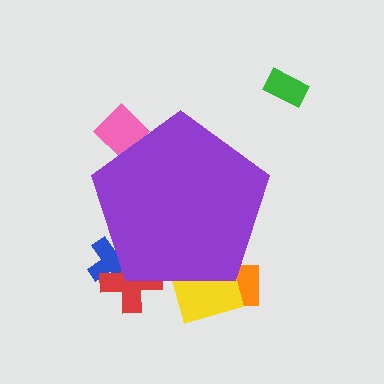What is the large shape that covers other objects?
A purple pentagon.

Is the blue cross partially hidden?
Yes, the blue cross is partially hidden behind the purple pentagon.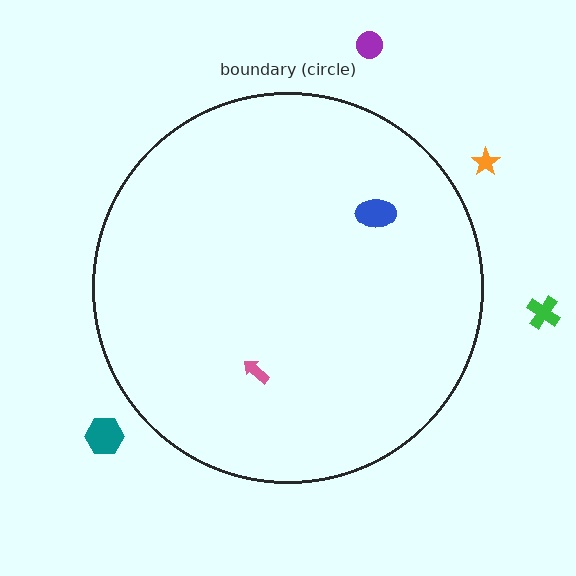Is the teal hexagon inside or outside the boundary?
Outside.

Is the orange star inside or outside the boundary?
Outside.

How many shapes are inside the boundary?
2 inside, 4 outside.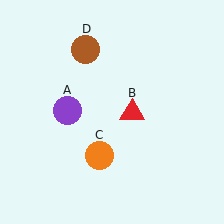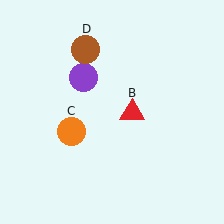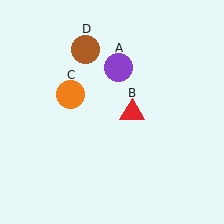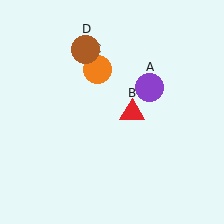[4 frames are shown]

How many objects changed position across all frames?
2 objects changed position: purple circle (object A), orange circle (object C).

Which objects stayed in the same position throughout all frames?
Red triangle (object B) and brown circle (object D) remained stationary.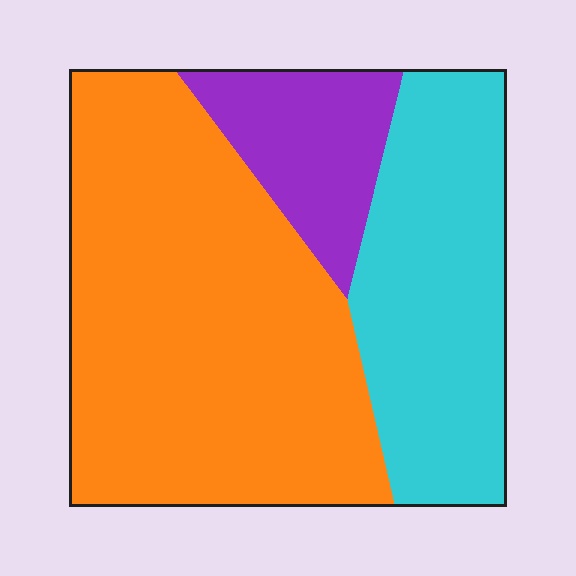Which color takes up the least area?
Purple, at roughly 15%.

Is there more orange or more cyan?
Orange.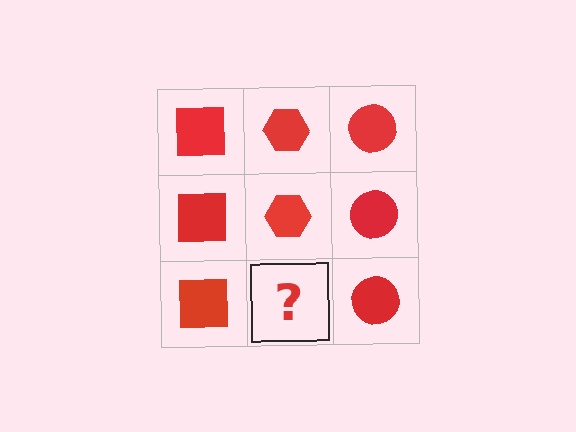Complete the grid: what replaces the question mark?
The question mark should be replaced with a red hexagon.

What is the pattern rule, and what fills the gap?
The rule is that each column has a consistent shape. The gap should be filled with a red hexagon.